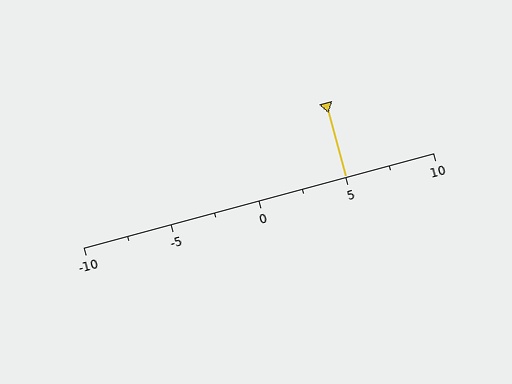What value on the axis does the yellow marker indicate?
The marker indicates approximately 5.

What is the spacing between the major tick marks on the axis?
The major ticks are spaced 5 apart.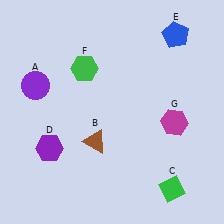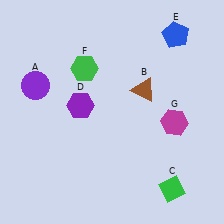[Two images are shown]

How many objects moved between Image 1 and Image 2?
2 objects moved between the two images.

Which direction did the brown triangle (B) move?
The brown triangle (B) moved up.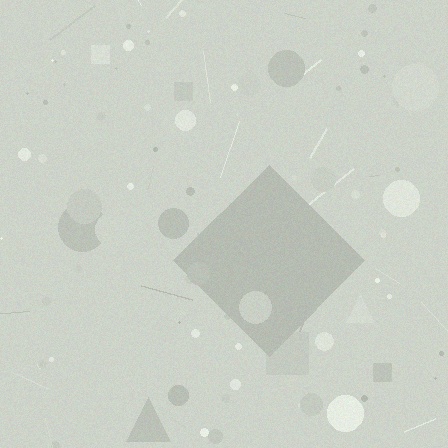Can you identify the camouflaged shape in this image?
The camouflaged shape is a diamond.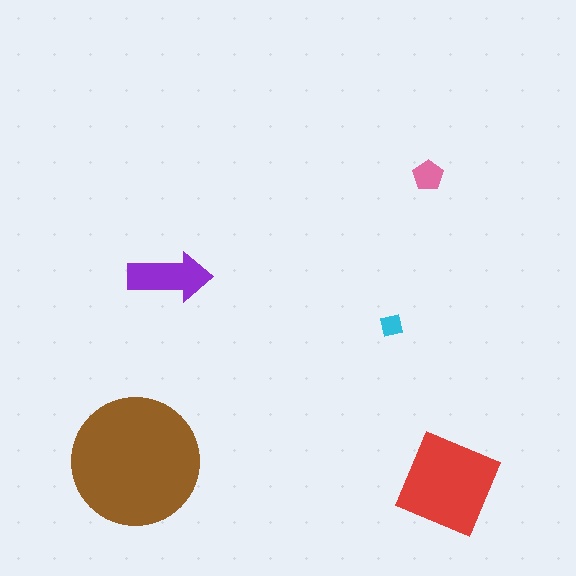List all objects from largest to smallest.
The brown circle, the red square, the purple arrow, the pink pentagon, the cyan square.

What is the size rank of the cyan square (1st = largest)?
5th.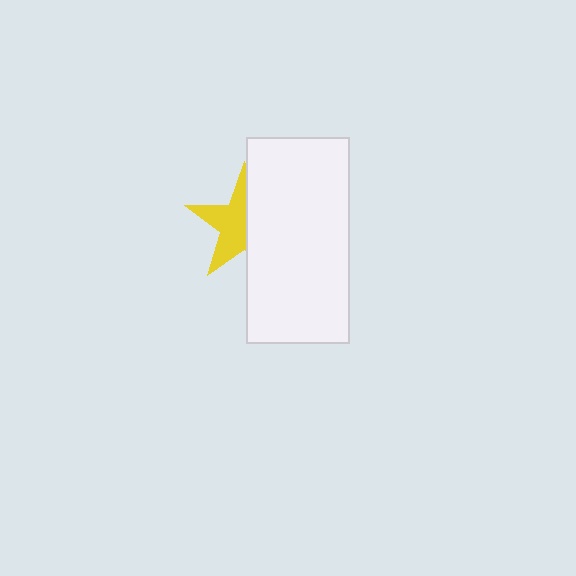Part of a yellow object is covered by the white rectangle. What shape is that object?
It is a star.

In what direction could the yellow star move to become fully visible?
The yellow star could move left. That would shift it out from behind the white rectangle entirely.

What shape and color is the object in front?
The object in front is a white rectangle.